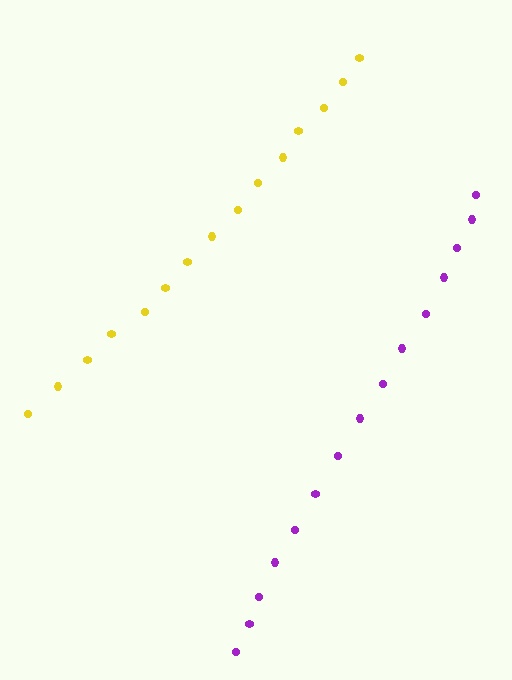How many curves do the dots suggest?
There are 2 distinct paths.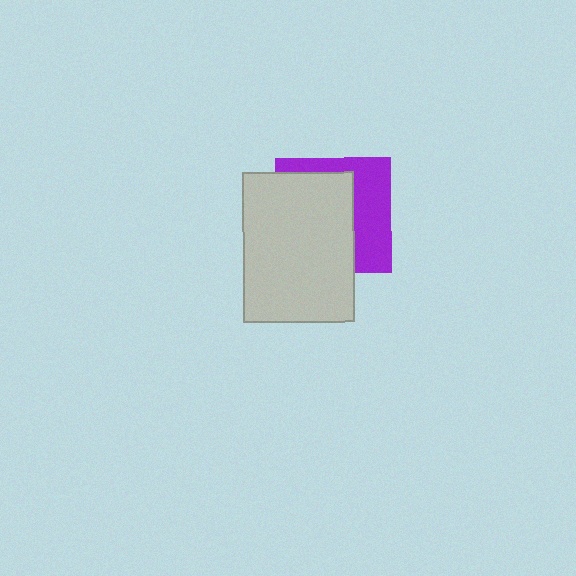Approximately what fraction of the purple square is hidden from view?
Roughly 61% of the purple square is hidden behind the light gray rectangle.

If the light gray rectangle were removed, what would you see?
You would see the complete purple square.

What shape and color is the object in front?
The object in front is a light gray rectangle.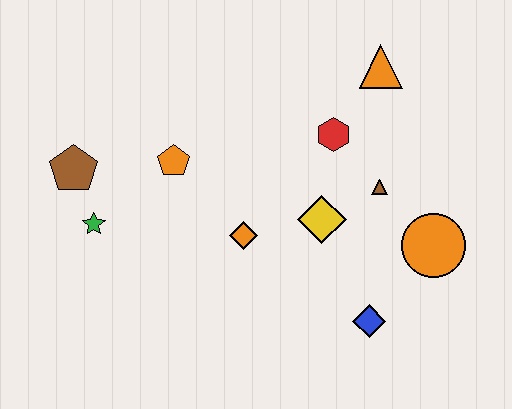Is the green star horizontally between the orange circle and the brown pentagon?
Yes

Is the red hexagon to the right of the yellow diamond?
Yes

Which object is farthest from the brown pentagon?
The orange circle is farthest from the brown pentagon.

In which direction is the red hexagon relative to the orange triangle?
The red hexagon is below the orange triangle.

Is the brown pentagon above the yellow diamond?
Yes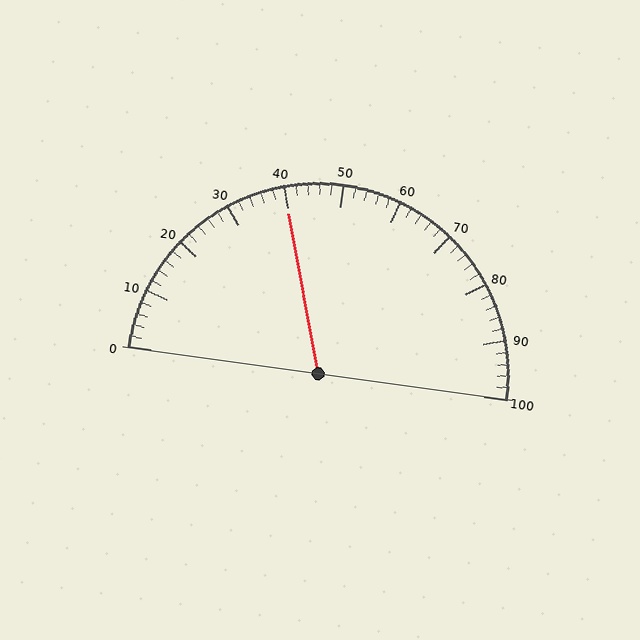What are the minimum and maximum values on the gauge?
The gauge ranges from 0 to 100.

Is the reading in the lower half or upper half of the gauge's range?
The reading is in the lower half of the range (0 to 100).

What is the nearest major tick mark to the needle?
The nearest major tick mark is 40.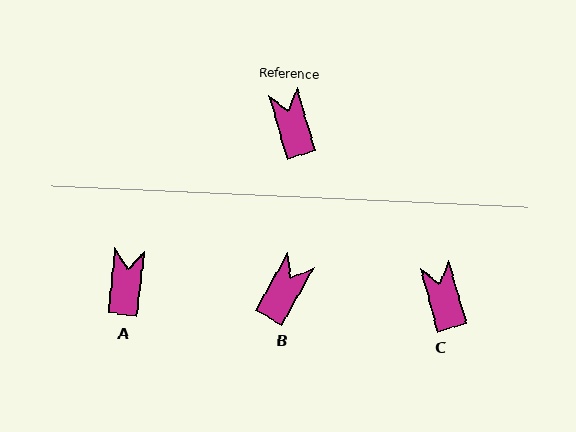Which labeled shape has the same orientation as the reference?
C.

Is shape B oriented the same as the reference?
No, it is off by about 45 degrees.